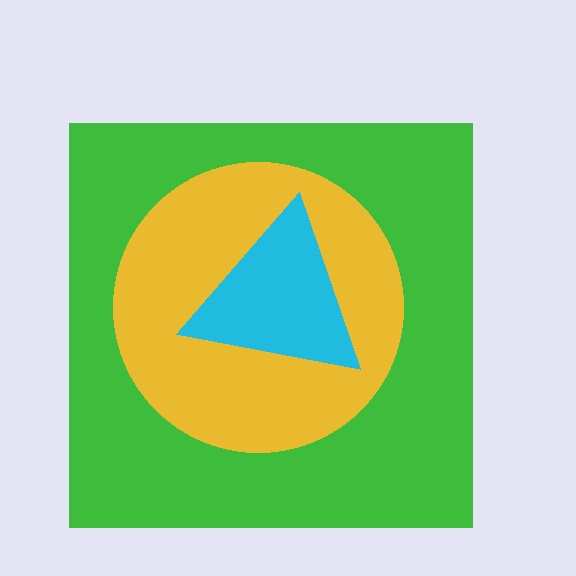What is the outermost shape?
The green square.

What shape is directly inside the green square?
The yellow circle.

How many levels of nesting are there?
3.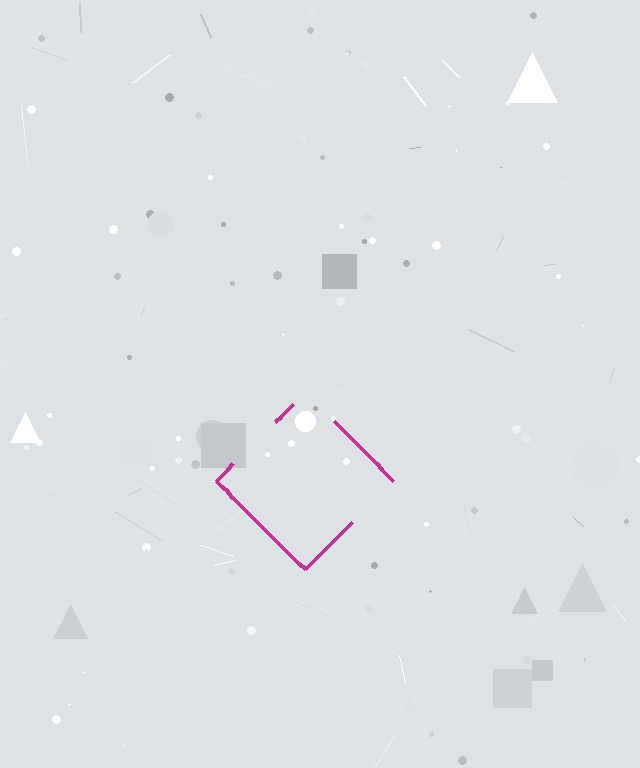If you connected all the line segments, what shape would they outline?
They would outline a diamond.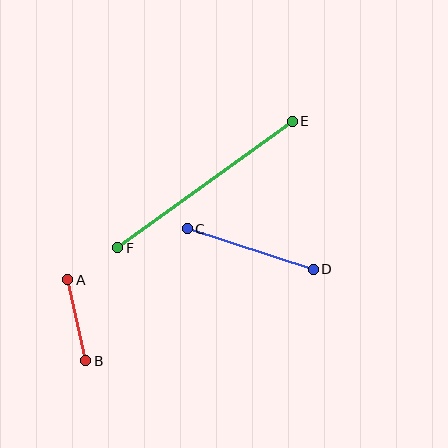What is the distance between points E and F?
The distance is approximately 216 pixels.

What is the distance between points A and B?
The distance is approximately 83 pixels.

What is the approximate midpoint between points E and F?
The midpoint is at approximately (205, 185) pixels.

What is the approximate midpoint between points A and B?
The midpoint is at approximately (77, 320) pixels.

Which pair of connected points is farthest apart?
Points E and F are farthest apart.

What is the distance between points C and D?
The distance is approximately 132 pixels.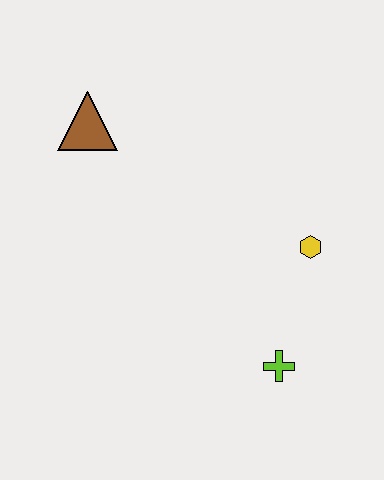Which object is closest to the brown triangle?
The yellow hexagon is closest to the brown triangle.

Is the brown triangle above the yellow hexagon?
Yes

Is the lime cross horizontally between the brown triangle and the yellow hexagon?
Yes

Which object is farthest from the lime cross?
The brown triangle is farthest from the lime cross.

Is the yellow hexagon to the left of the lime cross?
No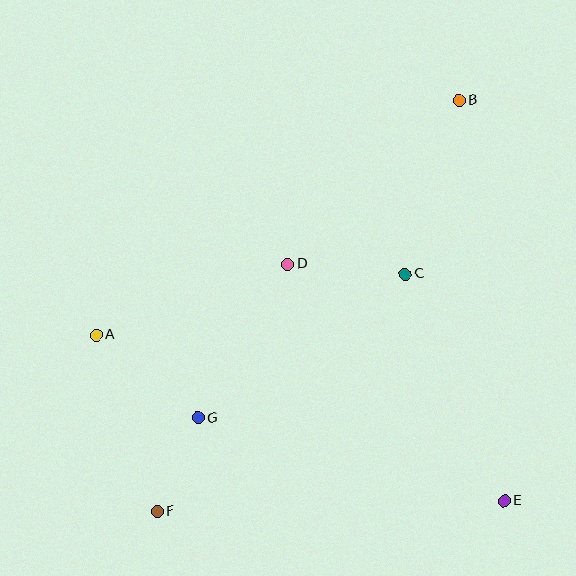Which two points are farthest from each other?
Points B and F are farthest from each other.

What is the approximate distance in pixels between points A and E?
The distance between A and E is approximately 440 pixels.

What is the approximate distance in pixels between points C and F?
The distance between C and F is approximately 344 pixels.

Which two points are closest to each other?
Points F and G are closest to each other.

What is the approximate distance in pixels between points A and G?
The distance between A and G is approximately 131 pixels.